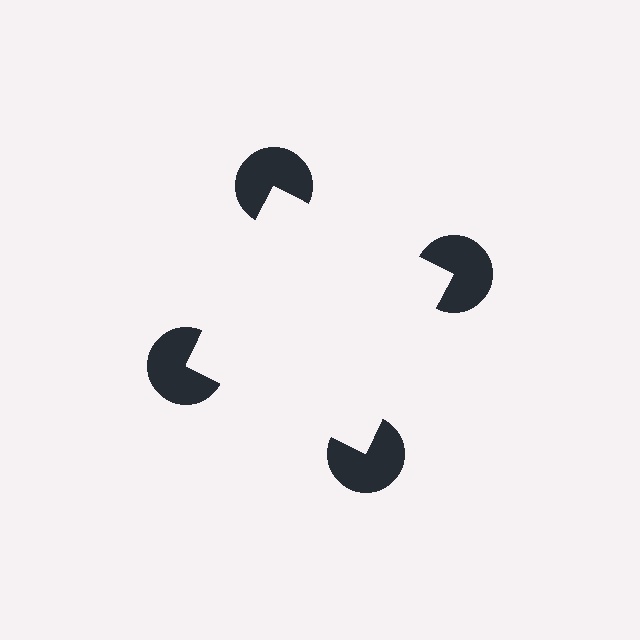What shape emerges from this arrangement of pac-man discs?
An illusory square — its edges are inferred from the aligned wedge cuts in the pac-man discs, not physically drawn.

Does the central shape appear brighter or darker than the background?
It typically appears slightly brighter than the background, even though no actual brightness change is drawn.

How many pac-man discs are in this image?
There are 4 — one at each vertex of the illusory square.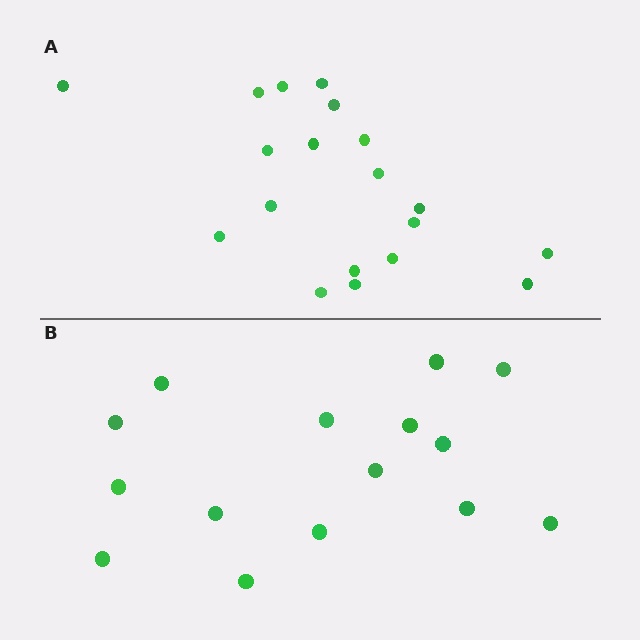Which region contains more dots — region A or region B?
Region A (the top region) has more dots.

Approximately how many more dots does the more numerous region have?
Region A has about 4 more dots than region B.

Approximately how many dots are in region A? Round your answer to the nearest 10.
About 20 dots. (The exact count is 19, which rounds to 20.)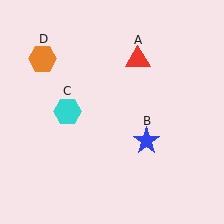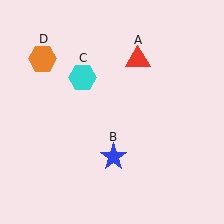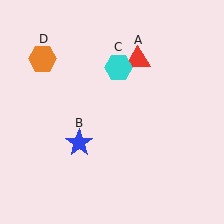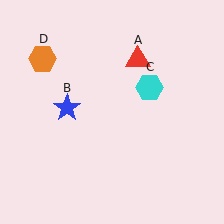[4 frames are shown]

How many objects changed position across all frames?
2 objects changed position: blue star (object B), cyan hexagon (object C).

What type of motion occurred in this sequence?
The blue star (object B), cyan hexagon (object C) rotated clockwise around the center of the scene.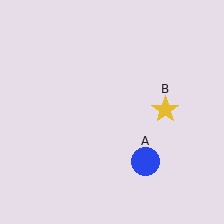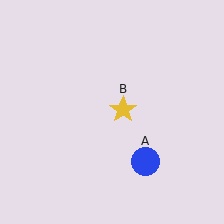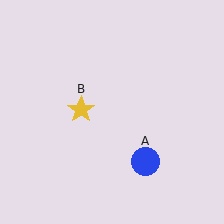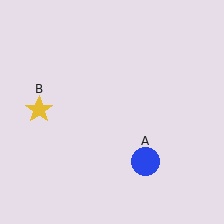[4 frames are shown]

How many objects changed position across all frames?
1 object changed position: yellow star (object B).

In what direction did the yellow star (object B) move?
The yellow star (object B) moved left.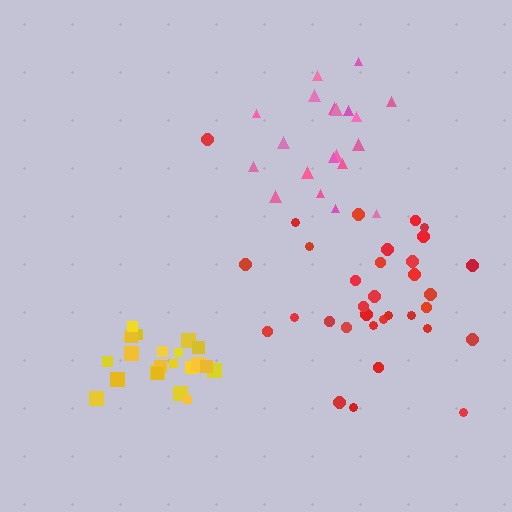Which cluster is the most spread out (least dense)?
Red.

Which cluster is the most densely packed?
Yellow.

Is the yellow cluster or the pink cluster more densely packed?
Yellow.